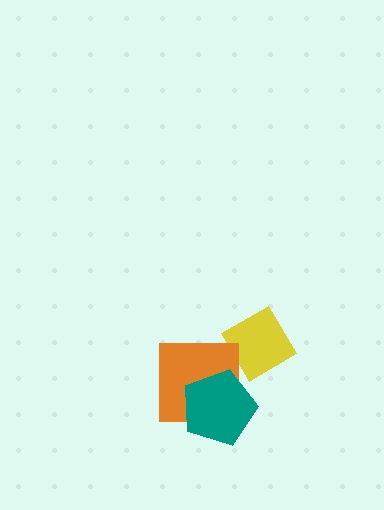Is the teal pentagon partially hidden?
No, no other shape covers it.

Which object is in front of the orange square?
The teal pentagon is in front of the orange square.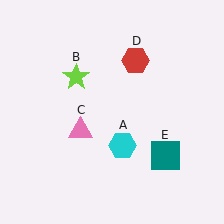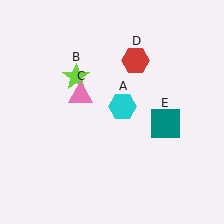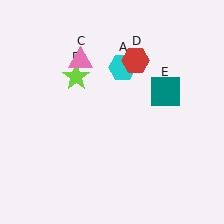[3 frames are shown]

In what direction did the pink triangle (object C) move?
The pink triangle (object C) moved up.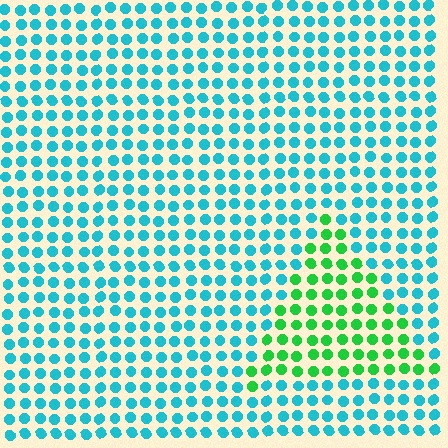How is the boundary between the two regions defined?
The boundary is defined purely by a slight shift in hue (about 55 degrees). Spacing, size, and orientation are identical on both sides.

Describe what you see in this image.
The image is filled with small cyan elements in a uniform arrangement. A triangle-shaped region is visible where the elements are tinted to a slightly different hue, forming a subtle color boundary.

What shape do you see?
I see a triangle.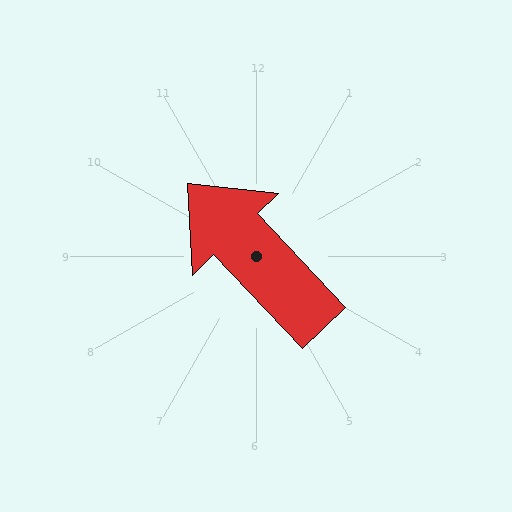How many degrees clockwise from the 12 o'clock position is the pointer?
Approximately 317 degrees.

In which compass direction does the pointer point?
Northwest.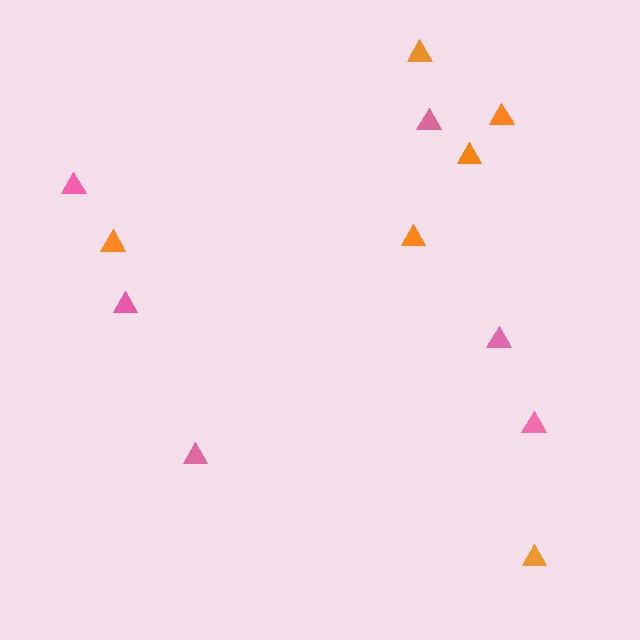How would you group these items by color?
There are 2 groups: one group of pink triangles (6) and one group of orange triangles (6).